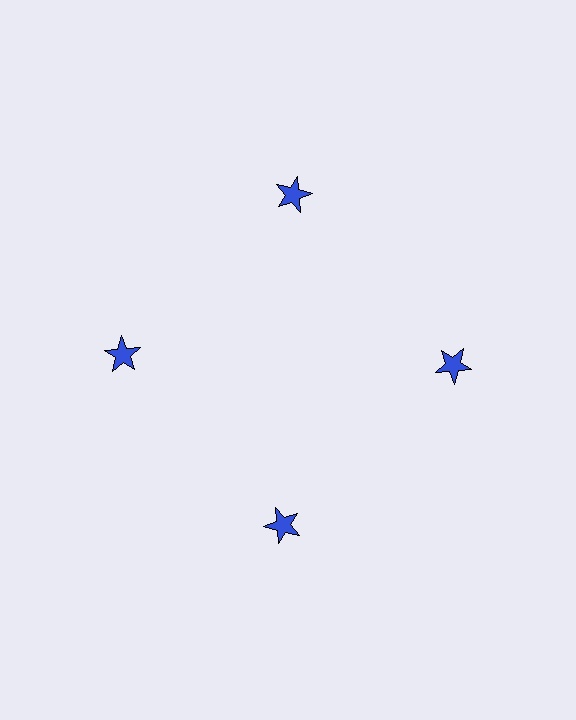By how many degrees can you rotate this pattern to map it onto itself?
The pattern maps onto itself every 90 degrees of rotation.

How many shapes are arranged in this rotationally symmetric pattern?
There are 4 shapes, arranged in 4 groups of 1.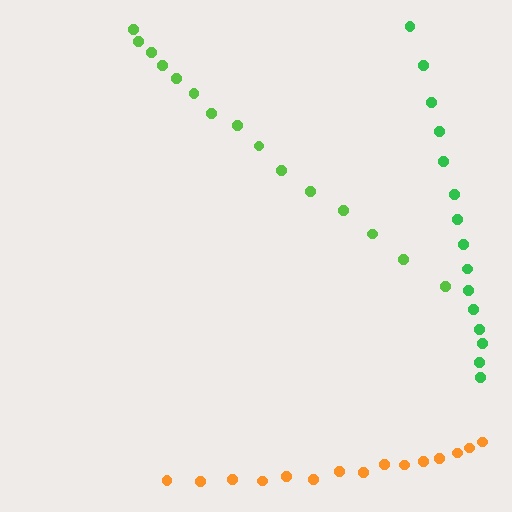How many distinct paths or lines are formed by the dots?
There are 3 distinct paths.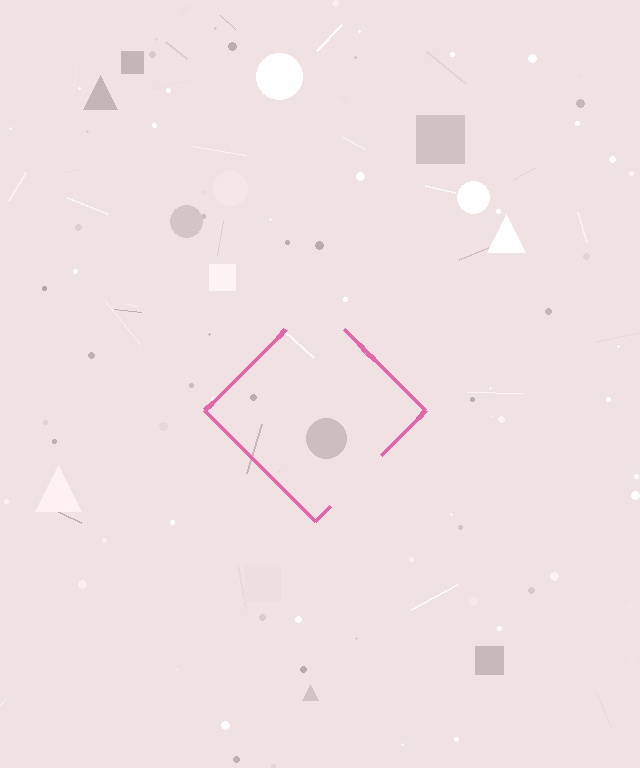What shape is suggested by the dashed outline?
The dashed outline suggests a diamond.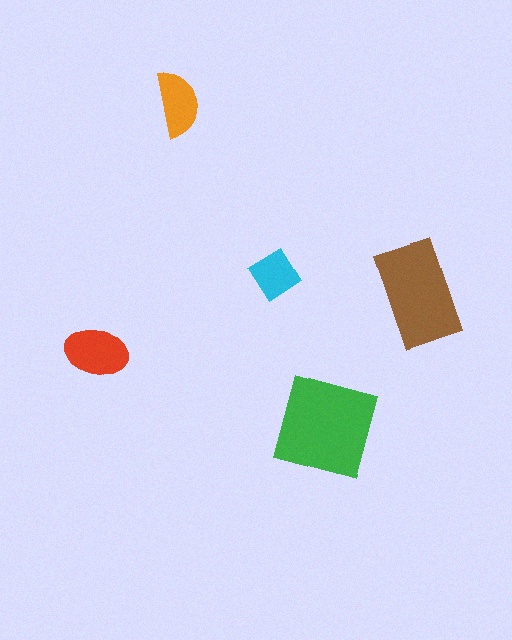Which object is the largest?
The green diamond.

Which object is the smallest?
The cyan diamond.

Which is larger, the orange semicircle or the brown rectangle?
The brown rectangle.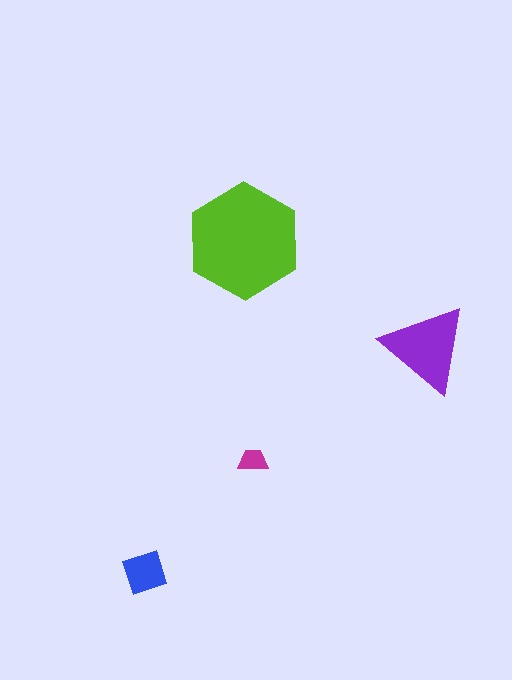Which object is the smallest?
The magenta trapezoid.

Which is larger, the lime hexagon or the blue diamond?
The lime hexagon.